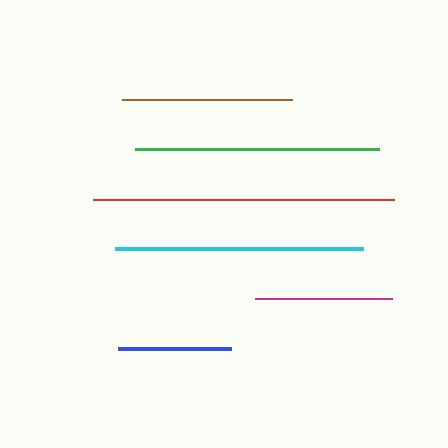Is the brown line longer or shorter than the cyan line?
The cyan line is longer than the brown line.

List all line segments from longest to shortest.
From longest to shortest: red, cyan, green, brown, magenta, blue.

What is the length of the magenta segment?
The magenta segment is approximately 137 pixels long.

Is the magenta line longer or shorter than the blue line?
The magenta line is longer than the blue line.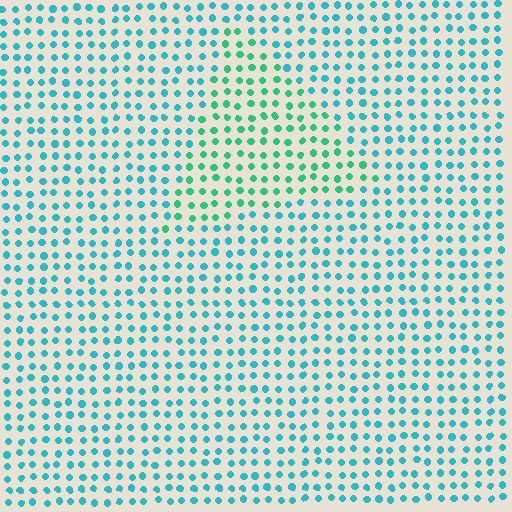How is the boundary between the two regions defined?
The boundary is defined purely by a slight shift in hue (about 33 degrees). Spacing, size, and orientation are identical on both sides.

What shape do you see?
I see a triangle.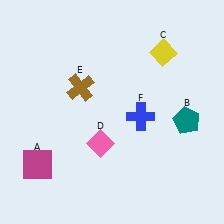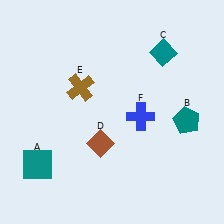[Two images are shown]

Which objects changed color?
A changed from magenta to teal. C changed from yellow to teal. D changed from pink to brown.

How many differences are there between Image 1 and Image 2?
There are 3 differences between the two images.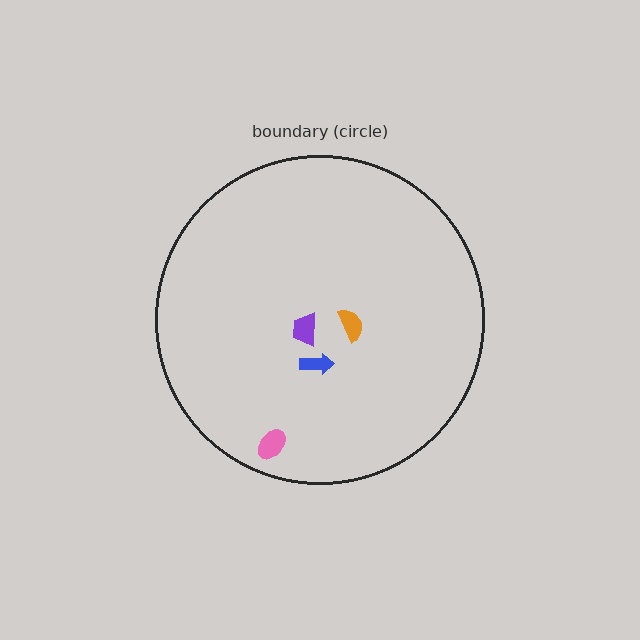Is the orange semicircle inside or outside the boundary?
Inside.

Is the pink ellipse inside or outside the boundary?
Inside.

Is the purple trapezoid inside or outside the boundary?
Inside.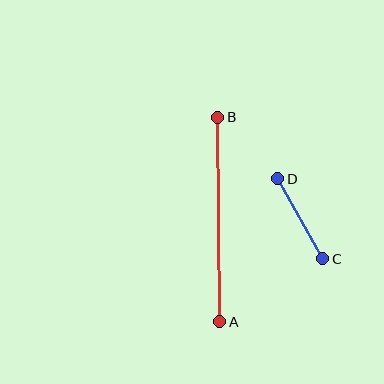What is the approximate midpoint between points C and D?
The midpoint is at approximately (300, 219) pixels.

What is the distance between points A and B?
The distance is approximately 204 pixels.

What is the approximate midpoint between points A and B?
The midpoint is at approximately (219, 219) pixels.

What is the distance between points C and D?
The distance is approximately 92 pixels.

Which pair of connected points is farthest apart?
Points A and B are farthest apart.